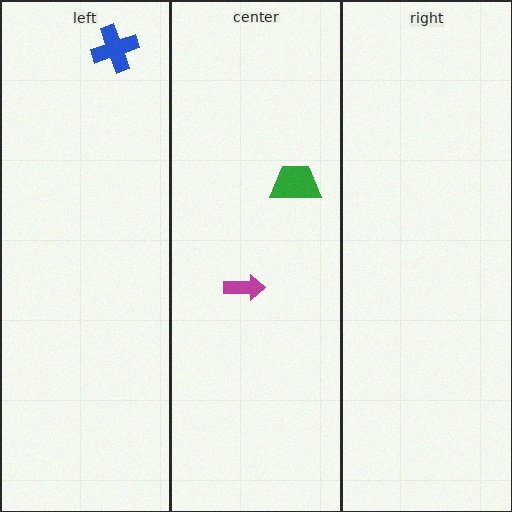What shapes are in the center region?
The magenta arrow, the green trapezoid.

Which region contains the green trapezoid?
The center region.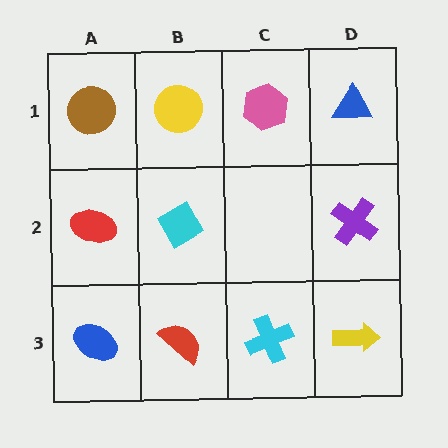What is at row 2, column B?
A cyan diamond.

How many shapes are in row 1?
4 shapes.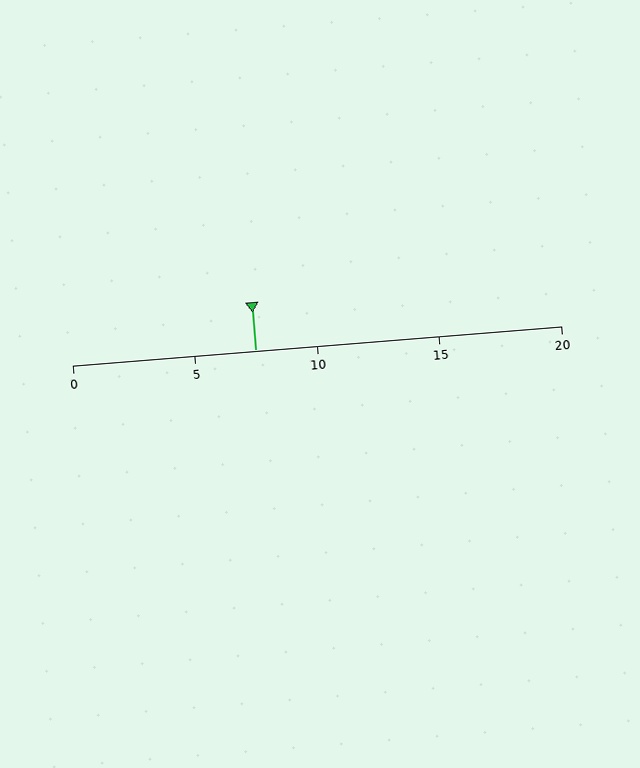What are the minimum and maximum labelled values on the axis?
The axis runs from 0 to 20.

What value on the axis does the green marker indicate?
The marker indicates approximately 7.5.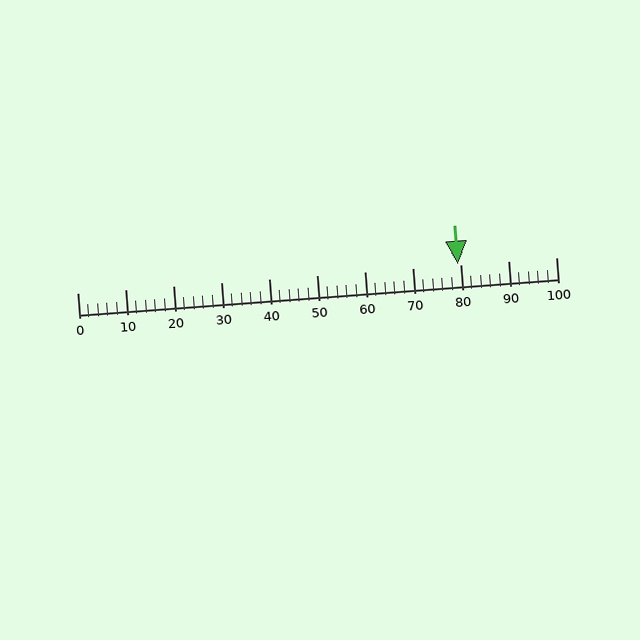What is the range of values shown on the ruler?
The ruler shows values from 0 to 100.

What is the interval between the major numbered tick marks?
The major tick marks are spaced 10 units apart.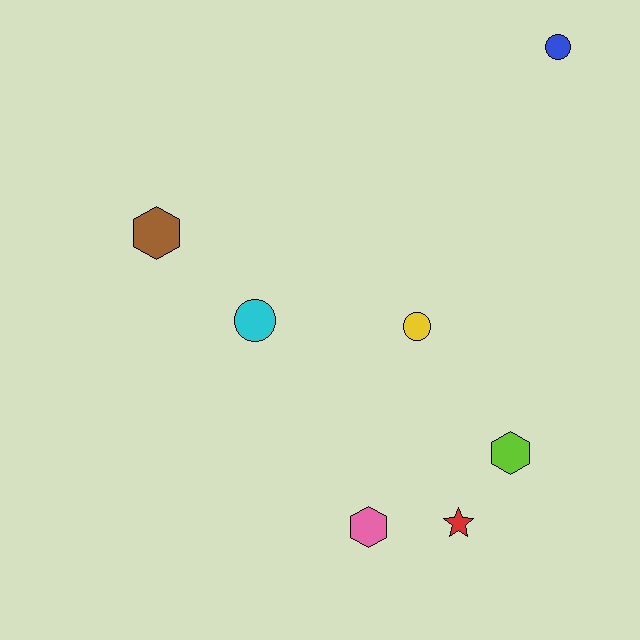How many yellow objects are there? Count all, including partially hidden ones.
There is 1 yellow object.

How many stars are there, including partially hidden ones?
There is 1 star.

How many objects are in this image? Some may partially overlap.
There are 7 objects.